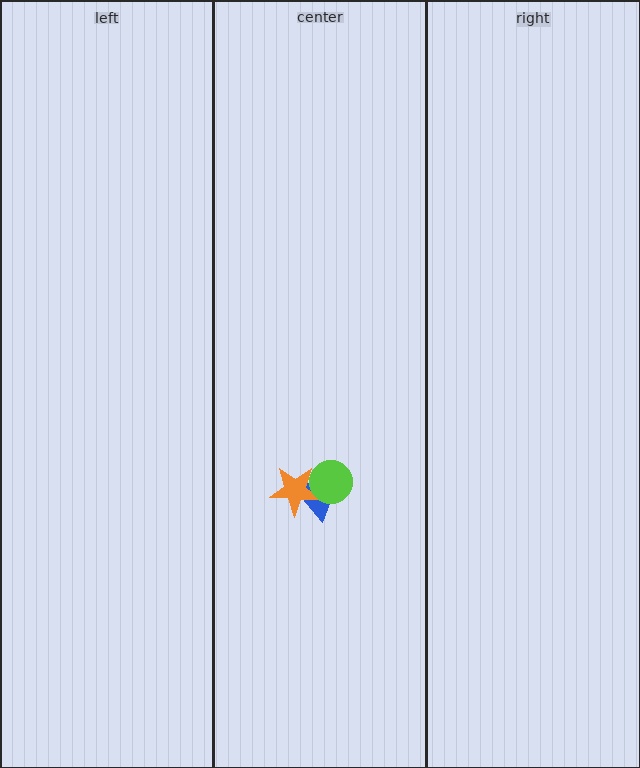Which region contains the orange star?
The center region.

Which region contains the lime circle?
The center region.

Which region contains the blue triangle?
The center region.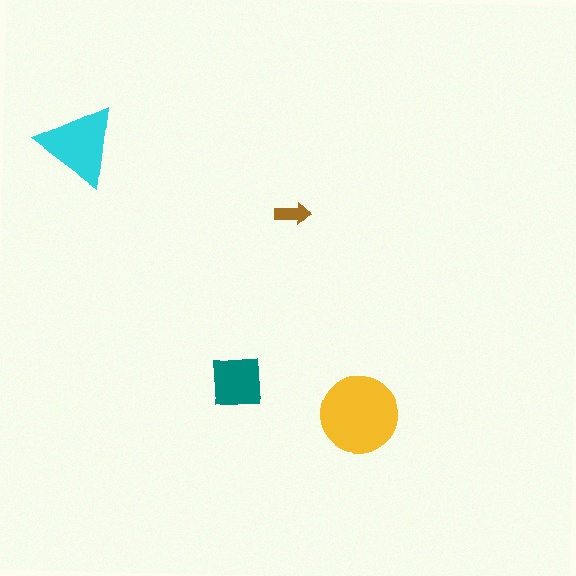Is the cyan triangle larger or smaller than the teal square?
Larger.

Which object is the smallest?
The brown arrow.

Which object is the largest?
The yellow circle.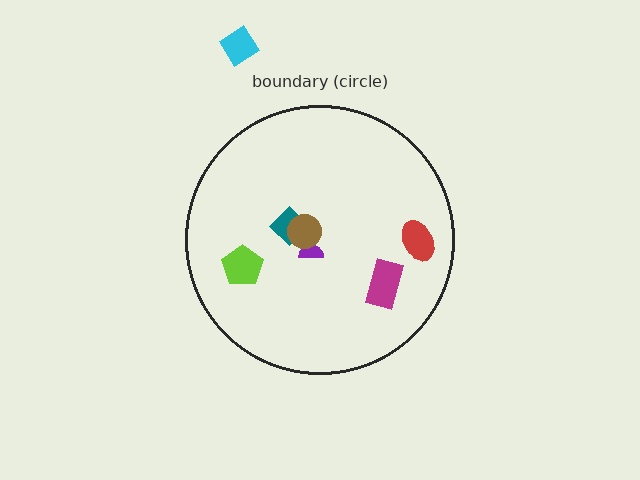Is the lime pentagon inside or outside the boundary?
Inside.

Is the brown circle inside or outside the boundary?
Inside.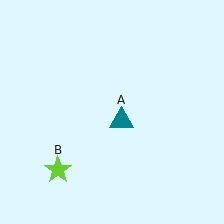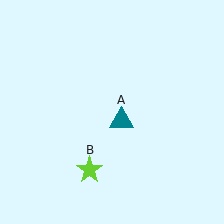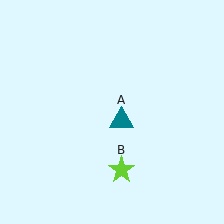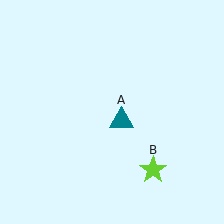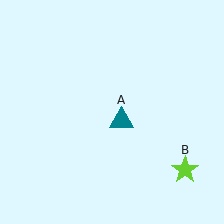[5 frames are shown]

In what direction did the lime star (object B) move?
The lime star (object B) moved right.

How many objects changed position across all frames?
1 object changed position: lime star (object B).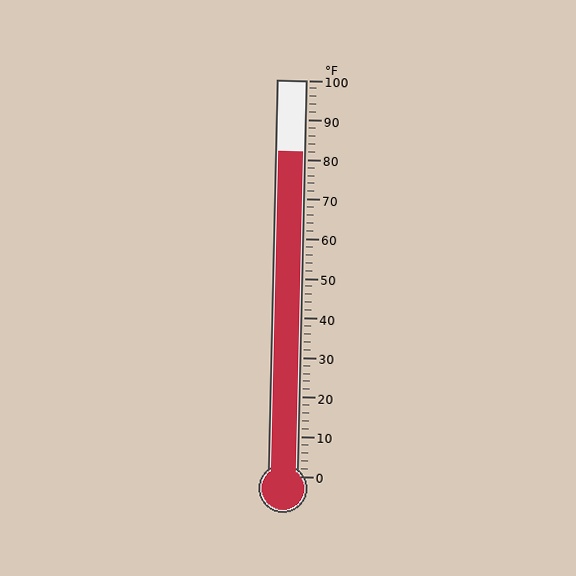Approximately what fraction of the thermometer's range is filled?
The thermometer is filled to approximately 80% of its range.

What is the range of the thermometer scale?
The thermometer scale ranges from 0°F to 100°F.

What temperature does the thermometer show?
The thermometer shows approximately 82°F.